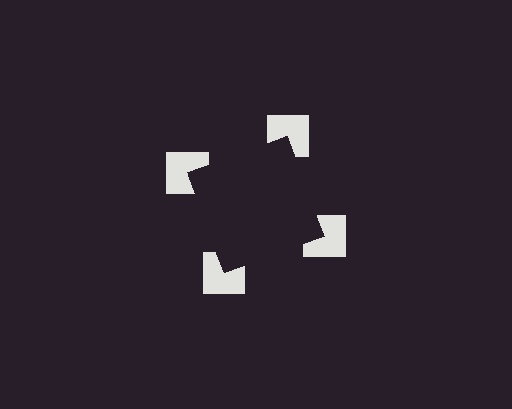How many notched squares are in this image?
There are 4 — one at each vertex of the illusory square.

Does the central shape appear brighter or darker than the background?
It typically appears slightly darker than the background, even though no actual brightness change is drawn.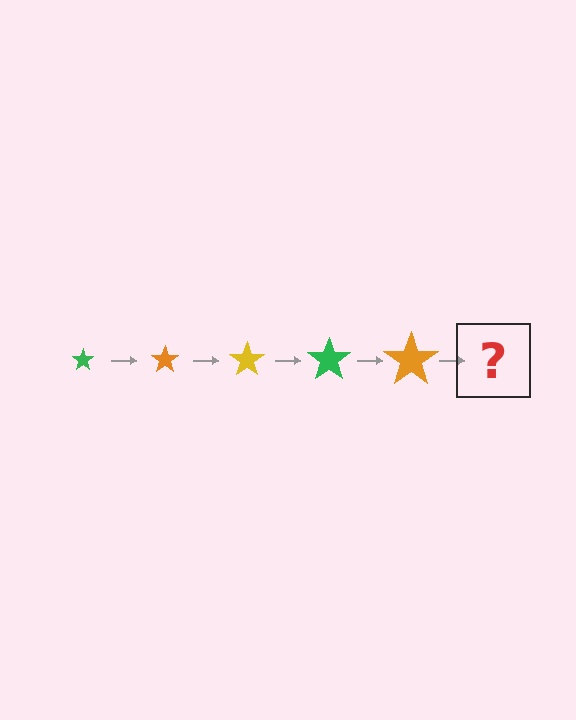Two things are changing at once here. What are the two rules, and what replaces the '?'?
The two rules are that the star grows larger each step and the color cycles through green, orange, and yellow. The '?' should be a yellow star, larger than the previous one.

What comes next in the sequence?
The next element should be a yellow star, larger than the previous one.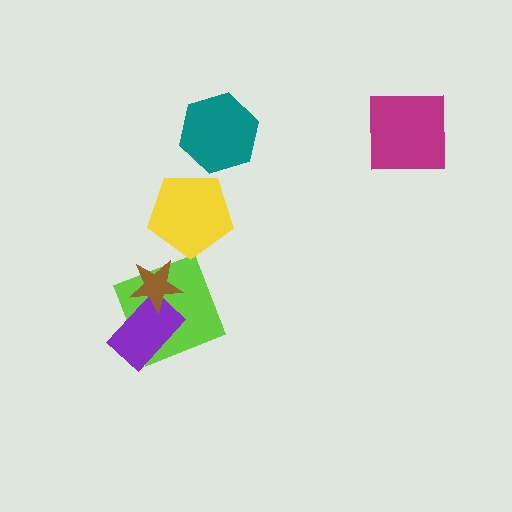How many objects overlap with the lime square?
2 objects overlap with the lime square.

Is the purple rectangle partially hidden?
Yes, it is partially covered by another shape.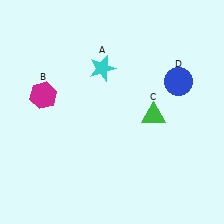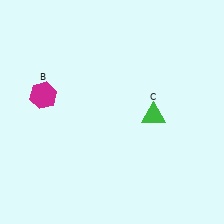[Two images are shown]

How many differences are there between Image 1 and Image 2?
There are 2 differences between the two images.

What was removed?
The blue circle (D), the cyan star (A) were removed in Image 2.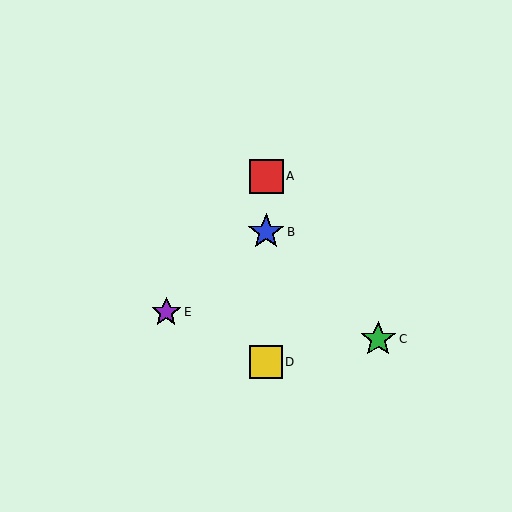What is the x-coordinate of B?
Object B is at x≈266.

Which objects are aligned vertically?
Objects A, B, D are aligned vertically.